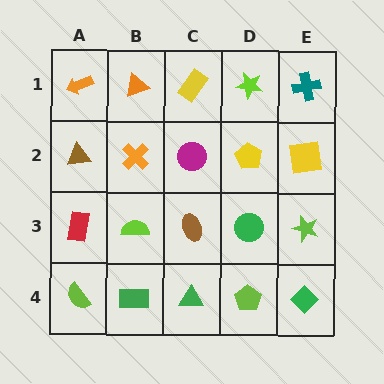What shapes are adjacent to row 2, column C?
A yellow rectangle (row 1, column C), a brown ellipse (row 3, column C), an orange cross (row 2, column B), a yellow pentagon (row 2, column D).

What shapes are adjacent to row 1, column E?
A yellow square (row 2, column E), a lime star (row 1, column D).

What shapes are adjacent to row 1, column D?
A yellow pentagon (row 2, column D), a yellow rectangle (row 1, column C), a teal cross (row 1, column E).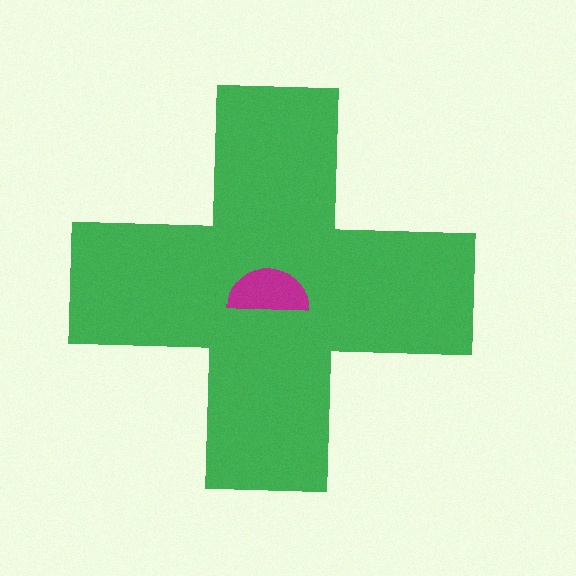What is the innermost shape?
The magenta semicircle.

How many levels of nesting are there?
2.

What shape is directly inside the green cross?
The magenta semicircle.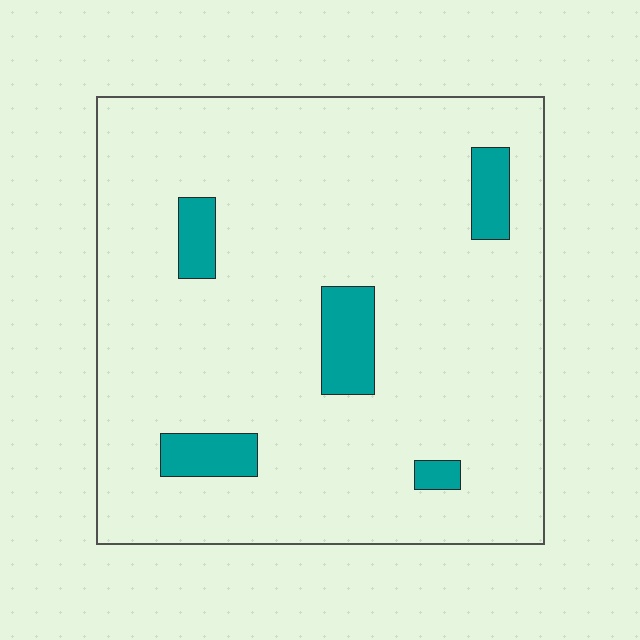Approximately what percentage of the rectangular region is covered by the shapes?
Approximately 10%.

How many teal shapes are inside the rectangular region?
5.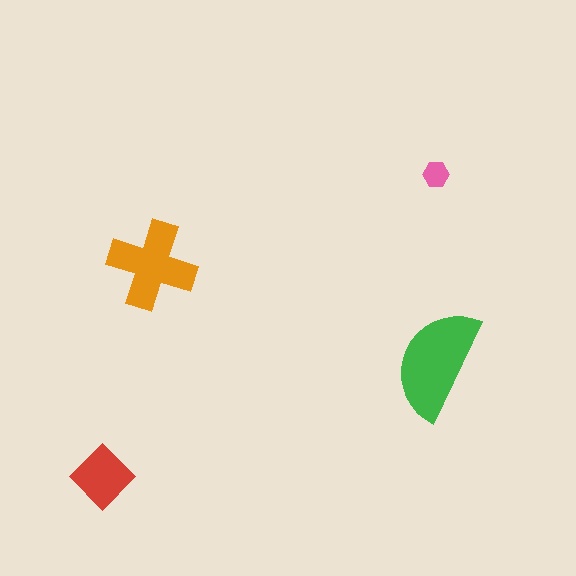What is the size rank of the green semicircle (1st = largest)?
1st.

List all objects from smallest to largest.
The pink hexagon, the red diamond, the orange cross, the green semicircle.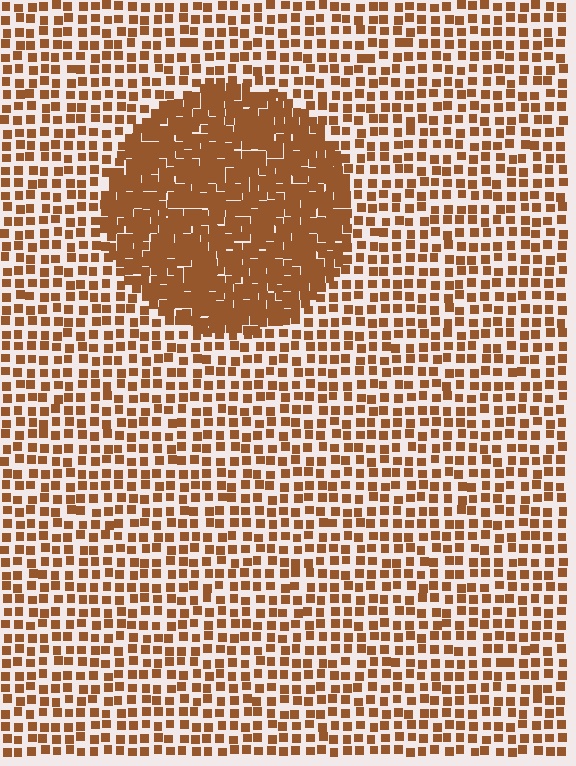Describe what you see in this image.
The image contains small brown elements arranged at two different densities. A circle-shaped region is visible where the elements are more densely packed than the surrounding area.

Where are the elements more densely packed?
The elements are more densely packed inside the circle boundary.